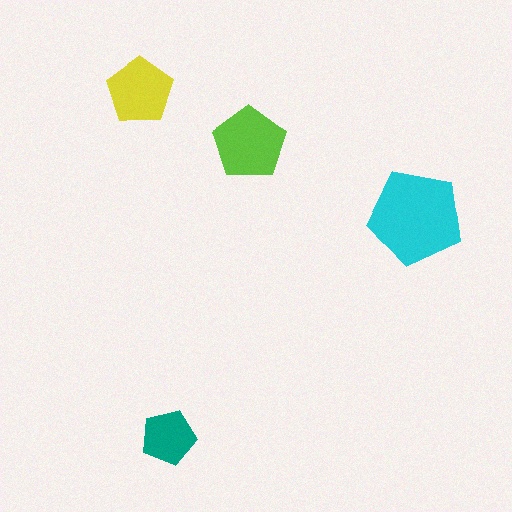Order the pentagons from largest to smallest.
the cyan one, the lime one, the yellow one, the teal one.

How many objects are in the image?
There are 4 objects in the image.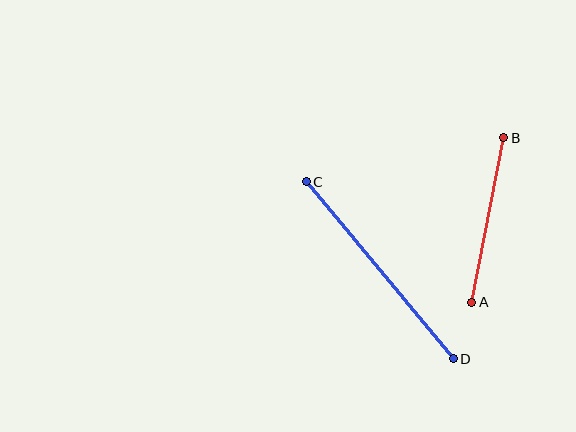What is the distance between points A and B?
The distance is approximately 168 pixels.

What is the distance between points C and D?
The distance is approximately 230 pixels.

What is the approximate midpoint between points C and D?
The midpoint is at approximately (380, 270) pixels.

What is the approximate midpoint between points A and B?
The midpoint is at approximately (488, 220) pixels.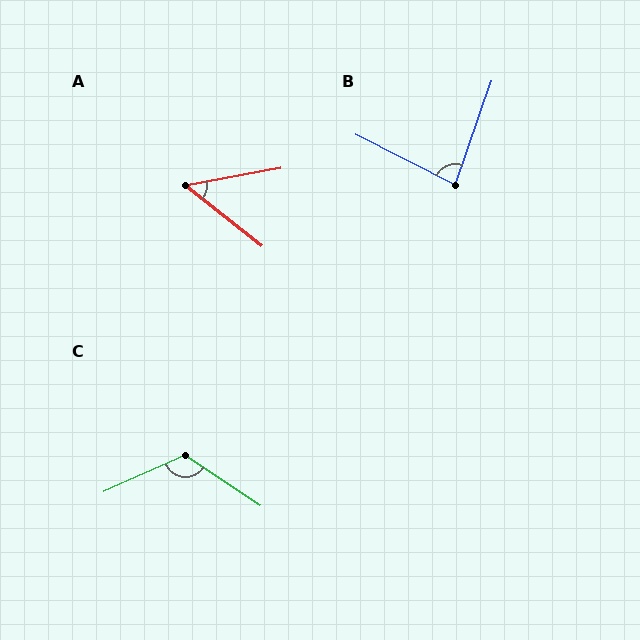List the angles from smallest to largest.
A (49°), B (83°), C (123°).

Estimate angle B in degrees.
Approximately 83 degrees.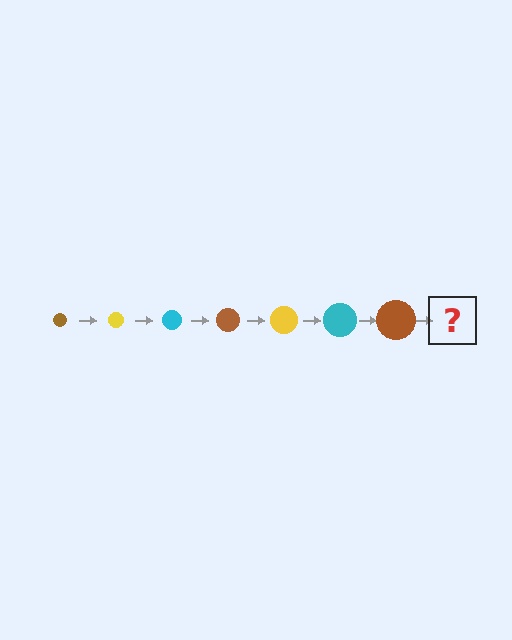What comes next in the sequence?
The next element should be a yellow circle, larger than the previous one.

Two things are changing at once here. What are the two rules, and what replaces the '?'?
The two rules are that the circle grows larger each step and the color cycles through brown, yellow, and cyan. The '?' should be a yellow circle, larger than the previous one.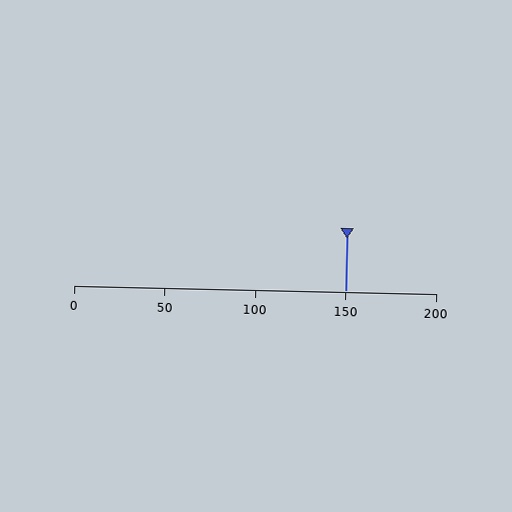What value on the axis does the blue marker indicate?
The marker indicates approximately 150.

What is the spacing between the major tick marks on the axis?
The major ticks are spaced 50 apart.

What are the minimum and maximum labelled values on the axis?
The axis runs from 0 to 200.